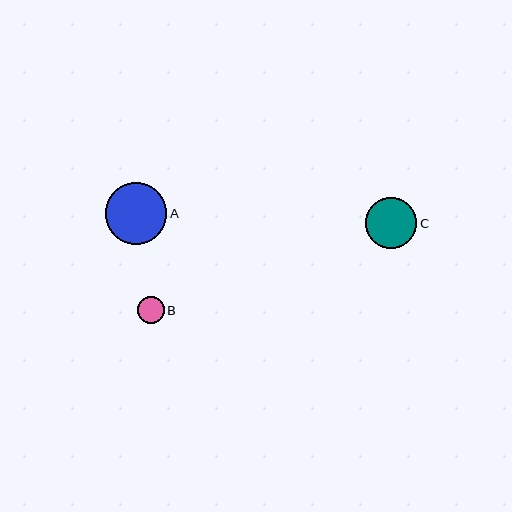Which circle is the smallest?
Circle B is the smallest with a size of approximately 27 pixels.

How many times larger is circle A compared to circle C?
Circle A is approximately 1.2 times the size of circle C.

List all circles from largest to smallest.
From largest to smallest: A, C, B.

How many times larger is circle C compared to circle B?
Circle C is approximately 1.9 times the size of circle B.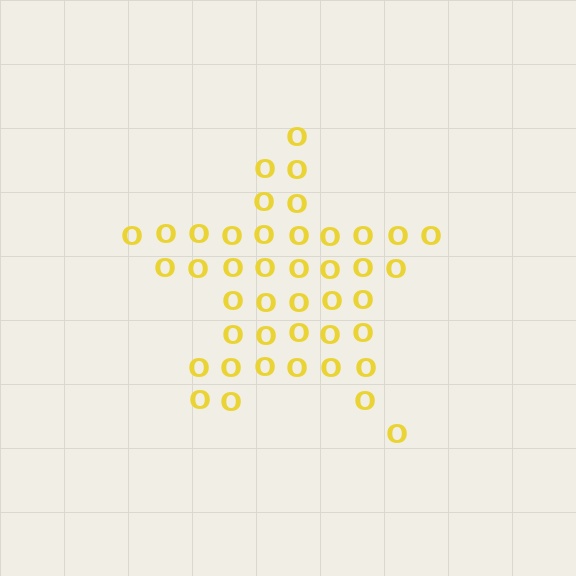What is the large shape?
The large shape is a star.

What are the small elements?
The small elements are letter O's.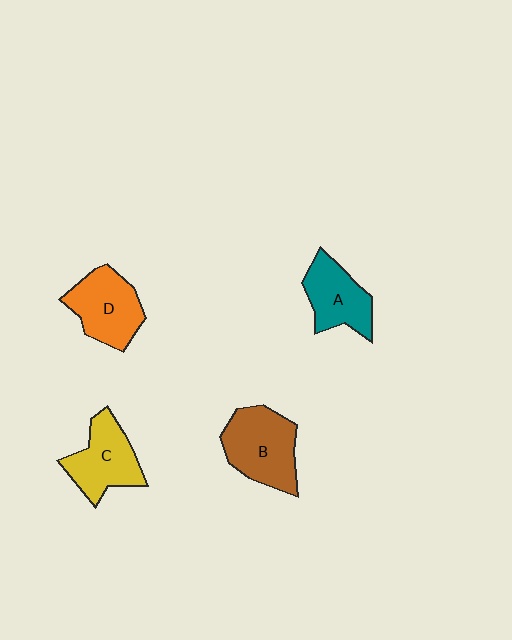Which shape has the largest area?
Shape B (brown).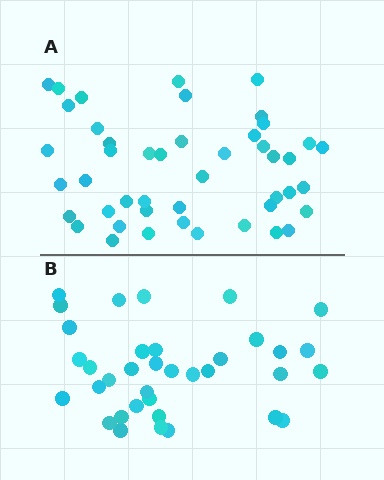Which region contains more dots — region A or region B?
Region A (the top region) has more dots.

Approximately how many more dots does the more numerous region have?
Region A has roughly 10 or so more dots than region B.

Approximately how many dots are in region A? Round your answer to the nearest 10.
About 50 dots. (The exact count is 46, which rounds to 50.)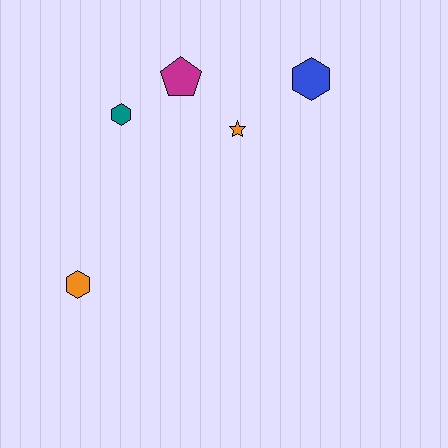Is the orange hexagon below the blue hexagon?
Yes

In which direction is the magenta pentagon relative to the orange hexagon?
The magenta pentagon is above the orange hexagon.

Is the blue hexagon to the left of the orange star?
No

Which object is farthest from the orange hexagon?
The blue hexagon is farthest from the orange hexagon.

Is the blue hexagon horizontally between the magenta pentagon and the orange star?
No